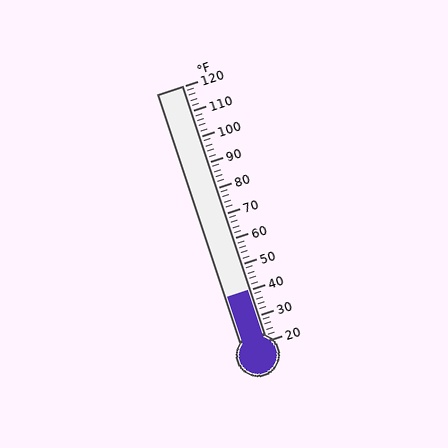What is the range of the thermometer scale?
The thermometer scale ranges from 20°F to 120°F.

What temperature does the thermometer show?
The thermometer shows approximately 40°F.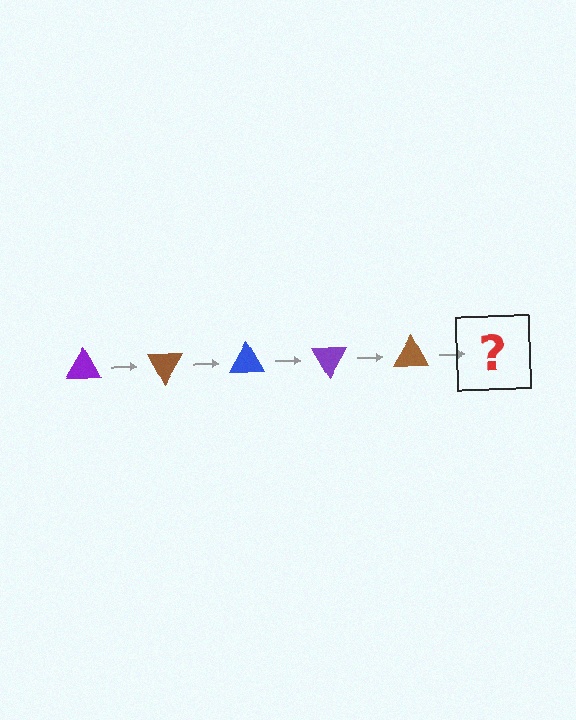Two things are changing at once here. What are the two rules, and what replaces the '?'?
The two rules are that it rotates 60 degrees each step and the color cycles through purple, brown, and blue. The '?' should be a blue triangle, rotated 300 degrees from the start.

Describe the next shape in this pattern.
It should be a blue triangle, rotated 300 degrees from the start.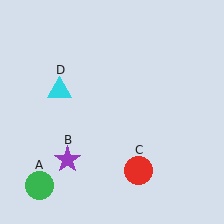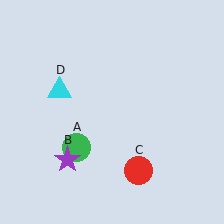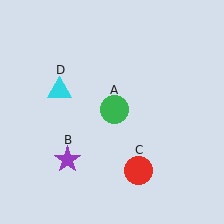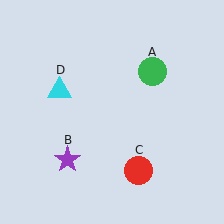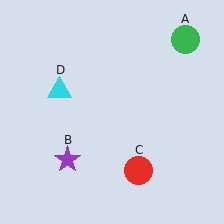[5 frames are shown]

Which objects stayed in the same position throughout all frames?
Purple star (object B) and red circle (object C) and cyan triangle (object D) remained stationary.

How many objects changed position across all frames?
1 object changed position: green circle (object A).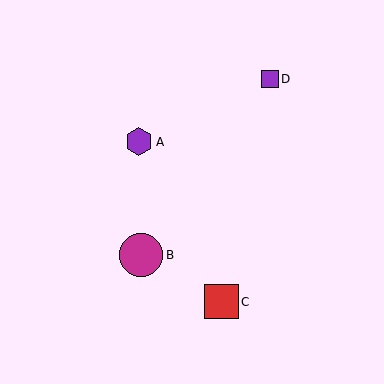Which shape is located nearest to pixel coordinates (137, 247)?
The magenta circle (labeled B) at (141, 255) is nearest to that location.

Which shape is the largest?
The magenta circle (labeled B) is the largest.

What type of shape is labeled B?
Shape B is a magenta circle.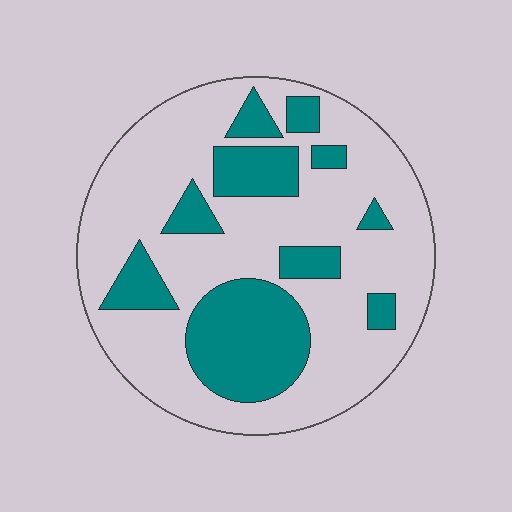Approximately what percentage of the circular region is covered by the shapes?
Approximately 30%.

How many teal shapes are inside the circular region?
10.